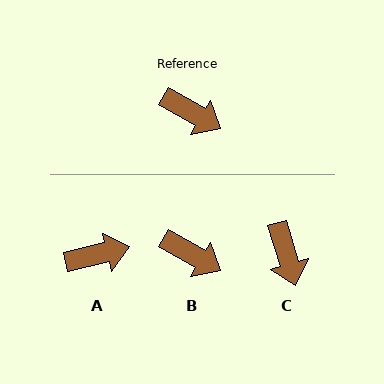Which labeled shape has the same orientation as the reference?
B.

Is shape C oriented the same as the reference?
No, it is off by about 44 degrees.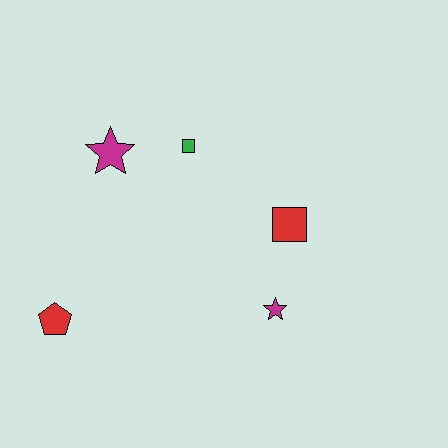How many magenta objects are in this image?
There are 2 magenta objects.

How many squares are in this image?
There are 2 squares.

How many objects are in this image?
There are 5 objects.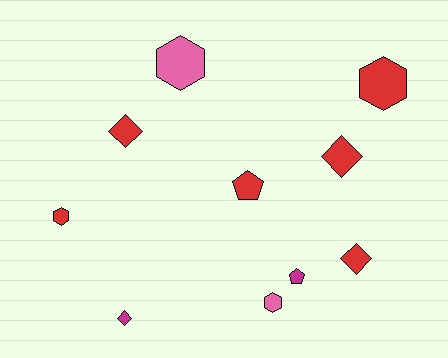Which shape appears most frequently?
Hexagon, with 4 objects.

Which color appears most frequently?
Red, with 6 objects.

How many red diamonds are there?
There are 3 red diamonds.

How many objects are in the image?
There are 10 objects.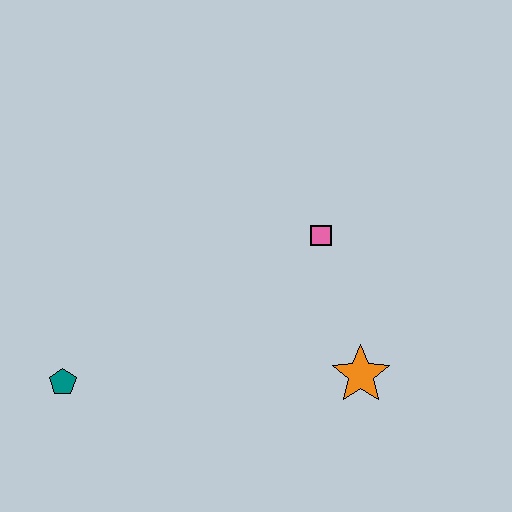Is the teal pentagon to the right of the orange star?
No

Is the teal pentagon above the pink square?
No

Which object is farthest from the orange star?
The teal pentagon is farthest from the orange star.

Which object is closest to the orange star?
The pink square is closest to the orange star.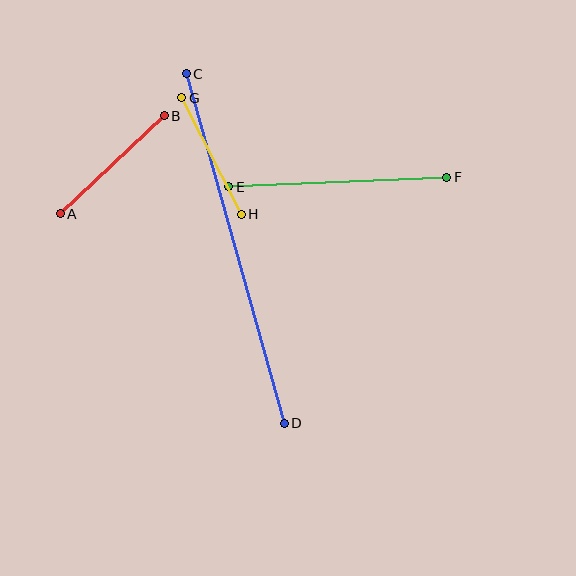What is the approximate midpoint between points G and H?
The midpoint is at approximately (211, 156) pixels.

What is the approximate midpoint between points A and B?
The midpoint is at approximately (112, 165) pixels.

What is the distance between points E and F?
The distance is approximately 218 pixels.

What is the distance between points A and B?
The distance is approximately 143 pixels.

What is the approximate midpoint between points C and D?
The midpoint is at approximately (235, 249) pixels.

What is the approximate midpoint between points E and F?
The midpoint is at approximately (338, 182) pixels.